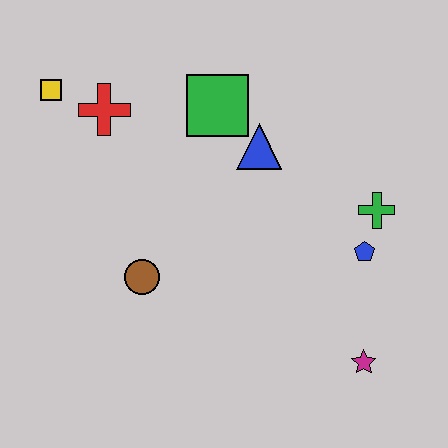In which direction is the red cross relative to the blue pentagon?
The red cross is to the left of the blue pentagon.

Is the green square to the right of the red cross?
Yes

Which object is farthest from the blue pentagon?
The yellow square is farthest from the blue pentagon.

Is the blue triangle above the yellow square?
No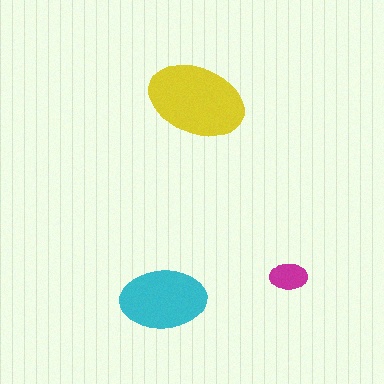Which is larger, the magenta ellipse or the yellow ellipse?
The yellow one.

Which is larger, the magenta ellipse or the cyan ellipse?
The cyan one.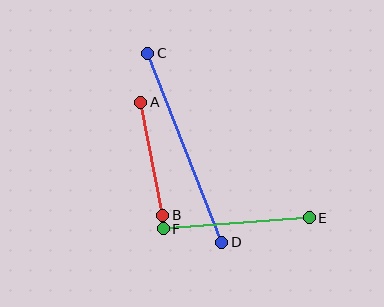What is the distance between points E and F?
The distance is approximately 146 pixels.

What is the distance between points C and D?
The distance is approximately 203 pixels.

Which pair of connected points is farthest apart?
Points C and D are farthest apart.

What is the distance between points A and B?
The distance is approximately 115 pixels.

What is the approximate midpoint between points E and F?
The midpoint is at approximately (236, 223) pixels.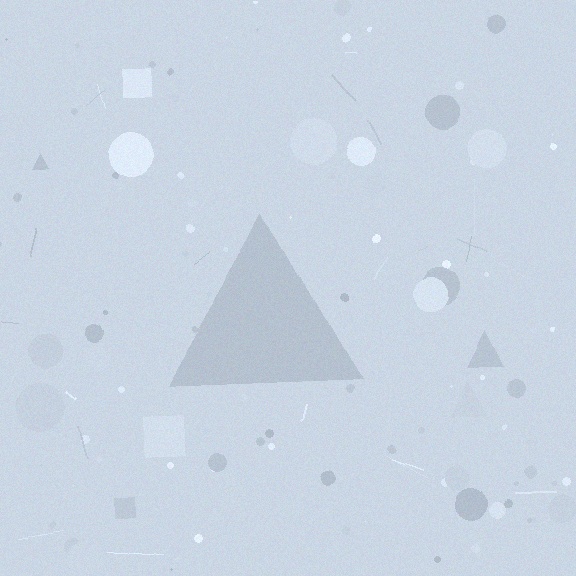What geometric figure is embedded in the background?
A triangle is embedded in the background.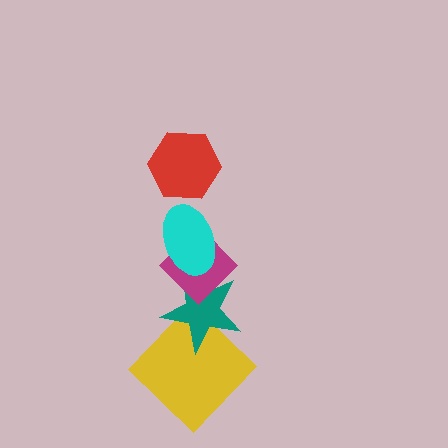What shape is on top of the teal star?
The magenta diamond is on top of the teal star.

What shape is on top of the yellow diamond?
The teal star is on top of the yellow diamond.